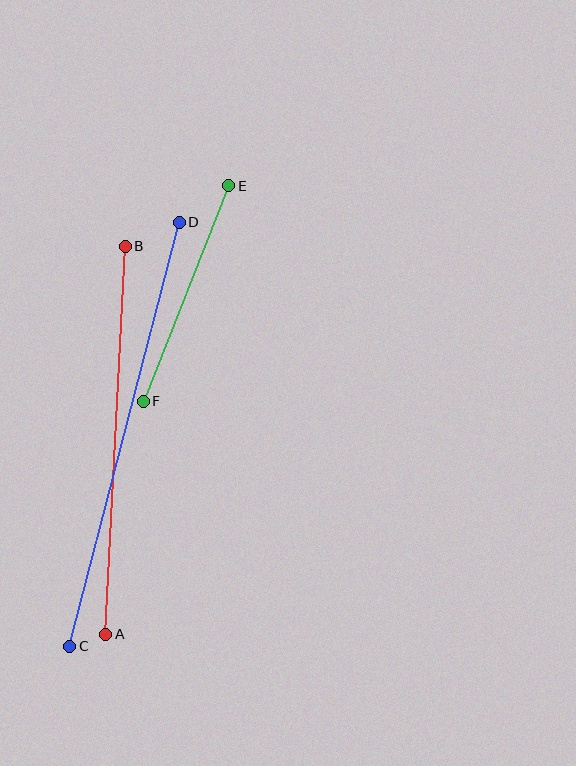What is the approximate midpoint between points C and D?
The midpoint is at approximately (124, 434) pixels.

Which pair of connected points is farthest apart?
Points C and D are farthest apart.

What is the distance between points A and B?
The distance is approximately 389 pixels.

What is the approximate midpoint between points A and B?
The midpoint is at approximately (115, 440) pixels.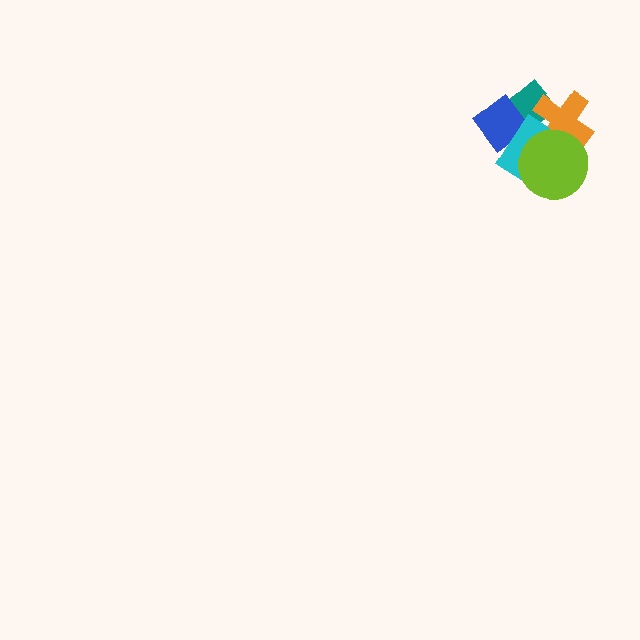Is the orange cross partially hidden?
Yes, it is partially covered by another shape.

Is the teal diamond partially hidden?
Yes, it is partially covered by another shape.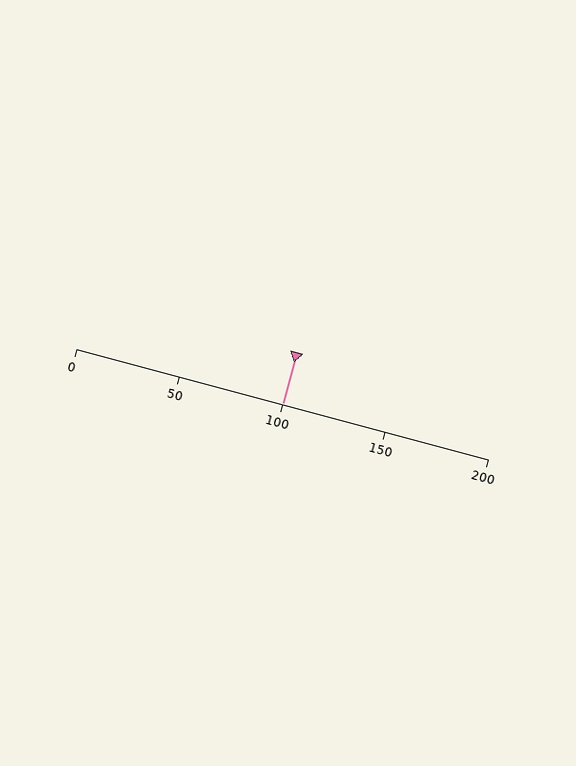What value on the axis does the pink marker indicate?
The marker indicates approximately 100.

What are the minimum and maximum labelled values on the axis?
The axis runs from 0 to 200.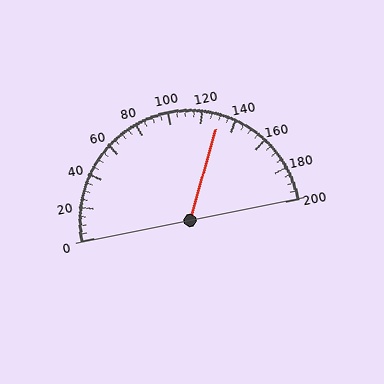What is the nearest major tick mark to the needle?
The nearest major tick mark is 120.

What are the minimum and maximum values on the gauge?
The gauge ranges from 0 to 200.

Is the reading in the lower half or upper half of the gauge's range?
The reading is in the upper half of the range (0 to 200).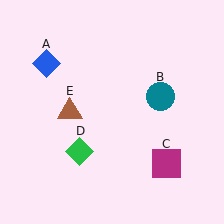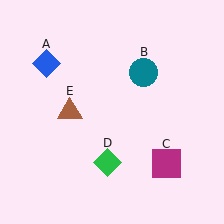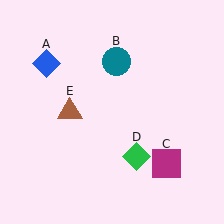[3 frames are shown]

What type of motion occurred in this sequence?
The teal circle (object B), green diamond (object D) rotated counterclockwise around the center of the scene.